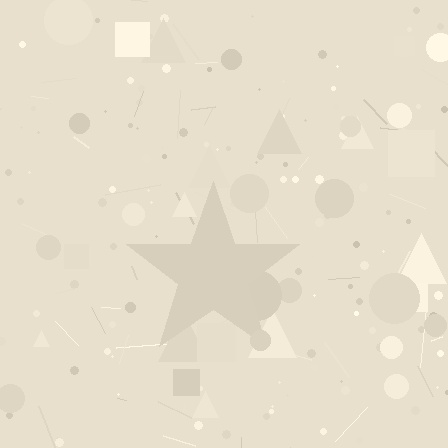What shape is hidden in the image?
A star is hidden in the image.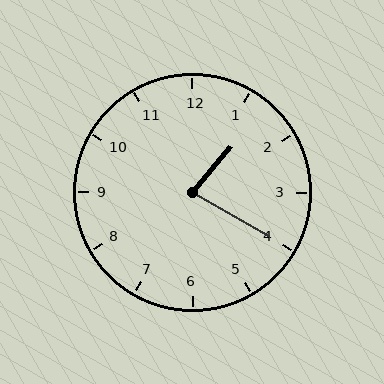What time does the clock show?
1:20.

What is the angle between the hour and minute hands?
Approximately 80 degrees.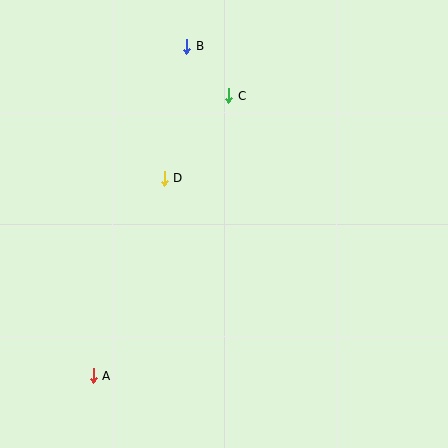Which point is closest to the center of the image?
Point D at (164, 178) is closest to the center.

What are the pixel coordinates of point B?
Point B is at (187, 46).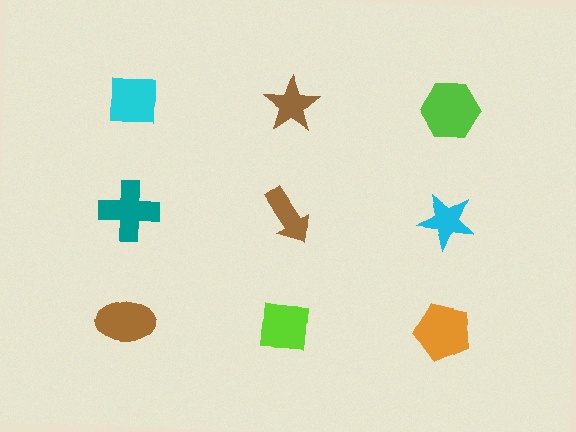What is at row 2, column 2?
A brown arrow.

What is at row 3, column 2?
A lime square.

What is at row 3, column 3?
An orange pentagon.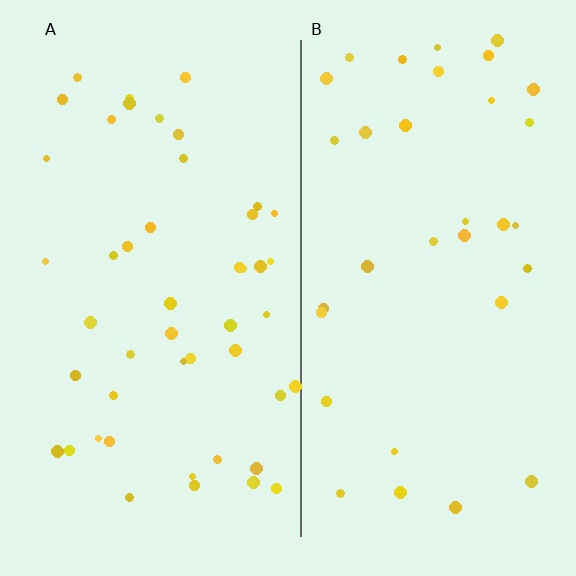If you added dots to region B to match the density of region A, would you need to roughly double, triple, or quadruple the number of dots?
Approximately double.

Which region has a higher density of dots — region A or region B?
A (the left).